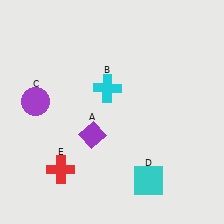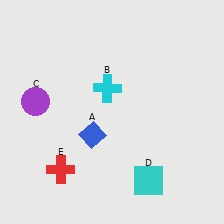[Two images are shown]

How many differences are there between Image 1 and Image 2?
There is 1 difference between the two images.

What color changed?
The diamond (A) changed from purple in Image 1 to blue in Image 2.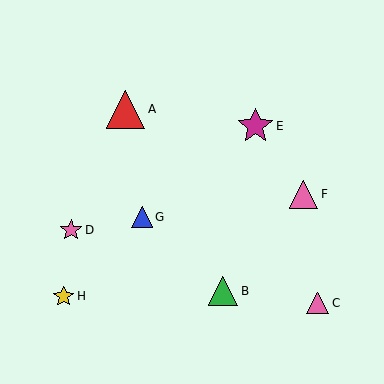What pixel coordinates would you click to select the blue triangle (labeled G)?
Click at (142, 217) to select the blue triangle G.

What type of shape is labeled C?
Shape C is a pink triangle.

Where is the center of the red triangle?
The center of the red triangle is at (126, 109).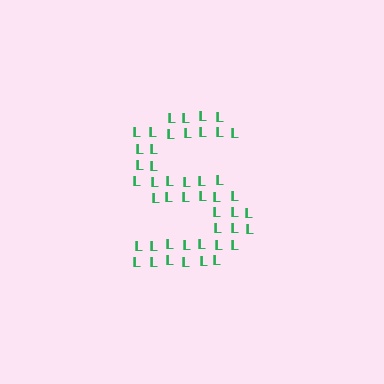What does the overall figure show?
The overall figure shows the letter S.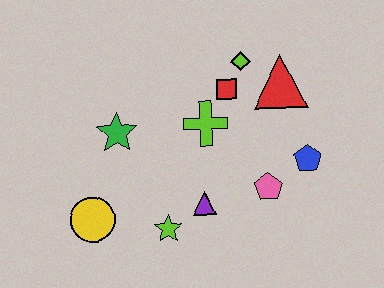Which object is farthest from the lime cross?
The yellow circle is farthest from the lime cross.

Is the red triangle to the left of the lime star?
No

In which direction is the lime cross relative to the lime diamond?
The lime cross is below the lime diamond.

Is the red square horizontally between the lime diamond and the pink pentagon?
No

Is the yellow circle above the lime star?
Yes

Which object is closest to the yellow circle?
The lime star is closest to the yellow circle.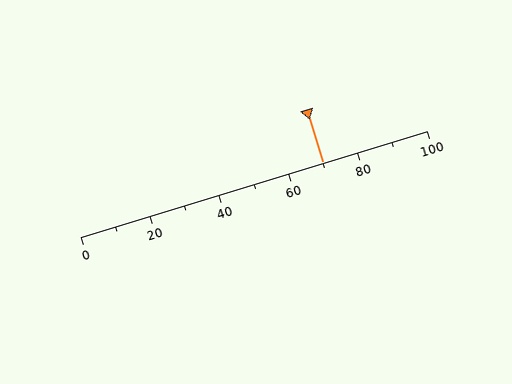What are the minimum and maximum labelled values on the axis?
The axis runs from 0 to 100.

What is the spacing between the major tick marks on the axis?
The major ticks are spaced 20 apart.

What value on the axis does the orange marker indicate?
The marker indicates approximately 70.